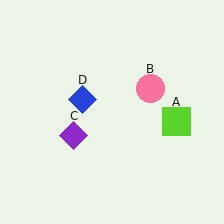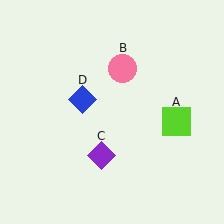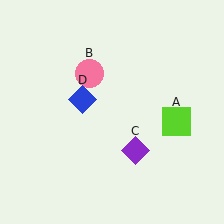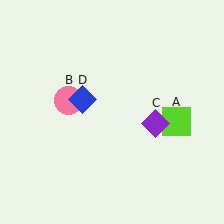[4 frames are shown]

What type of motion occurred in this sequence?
The pink circle (object B), purple diamond (object C) rotated counterclockwise around the center of the scene.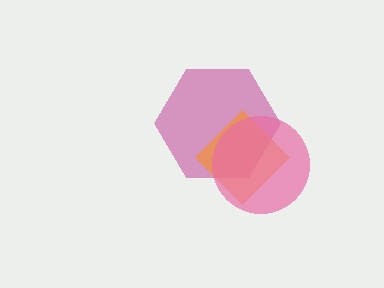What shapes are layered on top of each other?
The layered shapes are: a magenta hexagon, an orange diamond, a pink circle.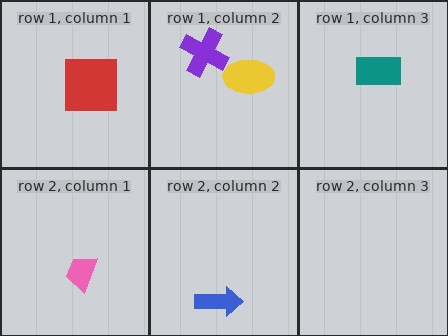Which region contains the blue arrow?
The row 2, column 2 region.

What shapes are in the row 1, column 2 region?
The purple cross, the yellow ellipse.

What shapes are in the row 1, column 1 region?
The red square.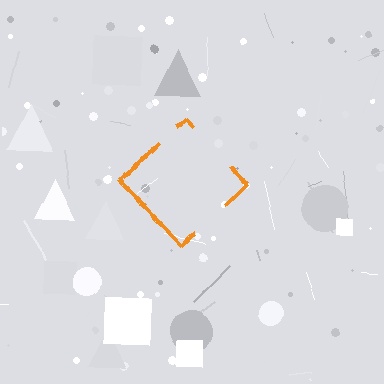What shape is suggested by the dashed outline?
The dashed outline suggests a diamond.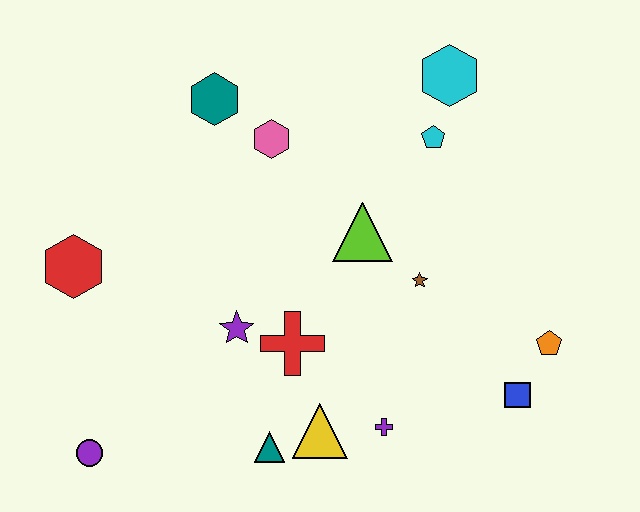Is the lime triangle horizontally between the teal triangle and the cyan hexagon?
Yes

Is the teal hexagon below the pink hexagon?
No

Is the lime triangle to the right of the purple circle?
Yes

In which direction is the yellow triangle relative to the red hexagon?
The yellow triangle is to the right of the red hexagon.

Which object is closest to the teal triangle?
The yellow triangle is closest to the teal triangle.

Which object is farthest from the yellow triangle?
The cyan hexagon is farthest from the yellow triangle.